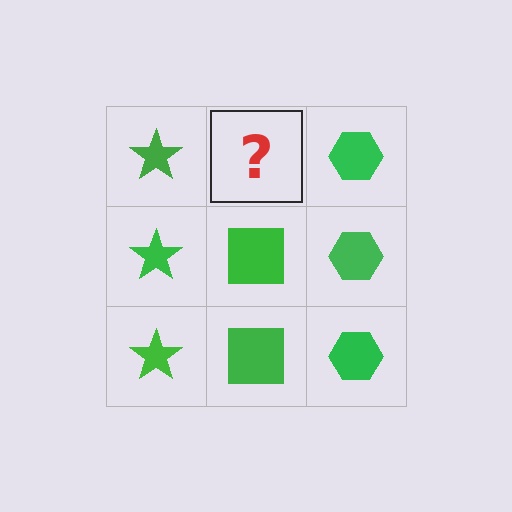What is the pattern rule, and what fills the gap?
The rule is that each column has a consistent shape. The gap should be filled with a green square.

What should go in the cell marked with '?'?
The missing cell should contain a green square.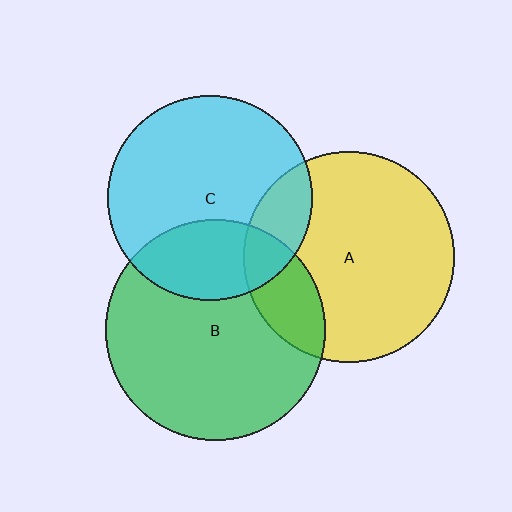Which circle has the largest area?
Circle B (green).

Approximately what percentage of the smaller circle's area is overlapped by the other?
Approximately 20%.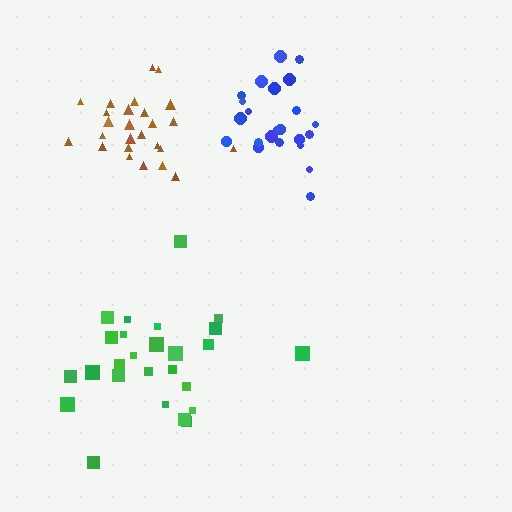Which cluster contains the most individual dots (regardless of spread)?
Green (27).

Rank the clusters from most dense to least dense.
brown, blue, green.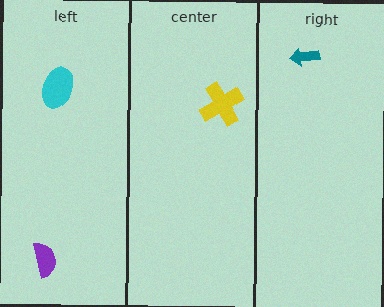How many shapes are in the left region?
2.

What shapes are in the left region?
The cyan ellipse, the purple semicircle.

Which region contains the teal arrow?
The right region.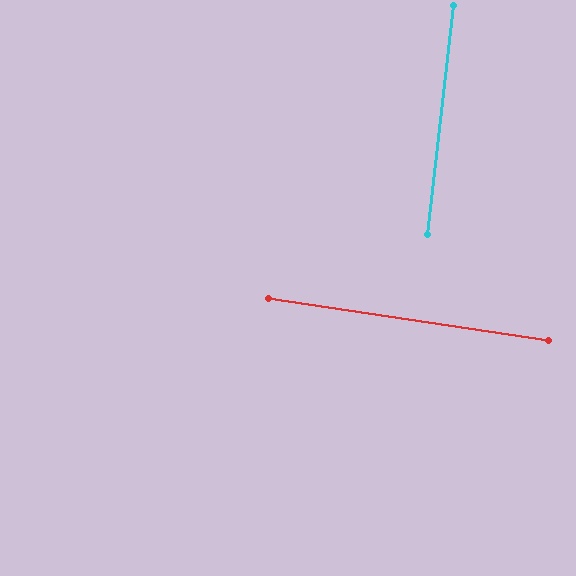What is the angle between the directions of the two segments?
Approximately 88 degrees.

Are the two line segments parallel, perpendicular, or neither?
Perpendicular — they meet at approximately 88°.